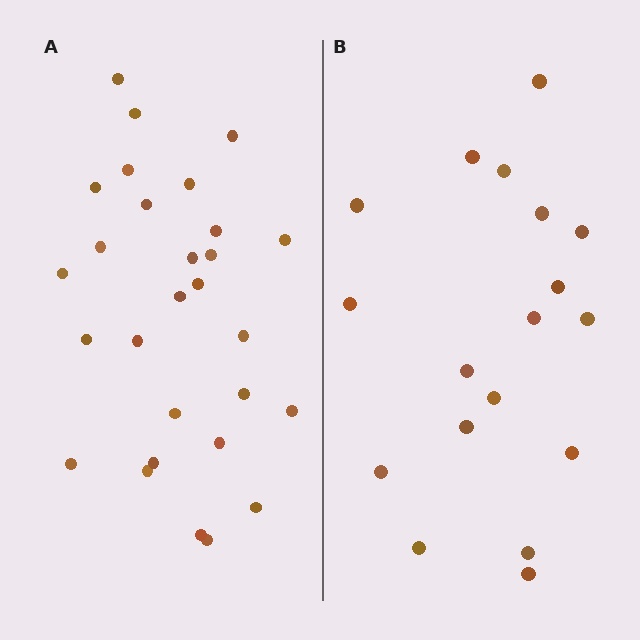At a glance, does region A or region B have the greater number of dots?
Region A (the left region) has more dots.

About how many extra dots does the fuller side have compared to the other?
Region A has roughly 10 or so more dots than region B.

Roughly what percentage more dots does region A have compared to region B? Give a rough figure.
About 55% more.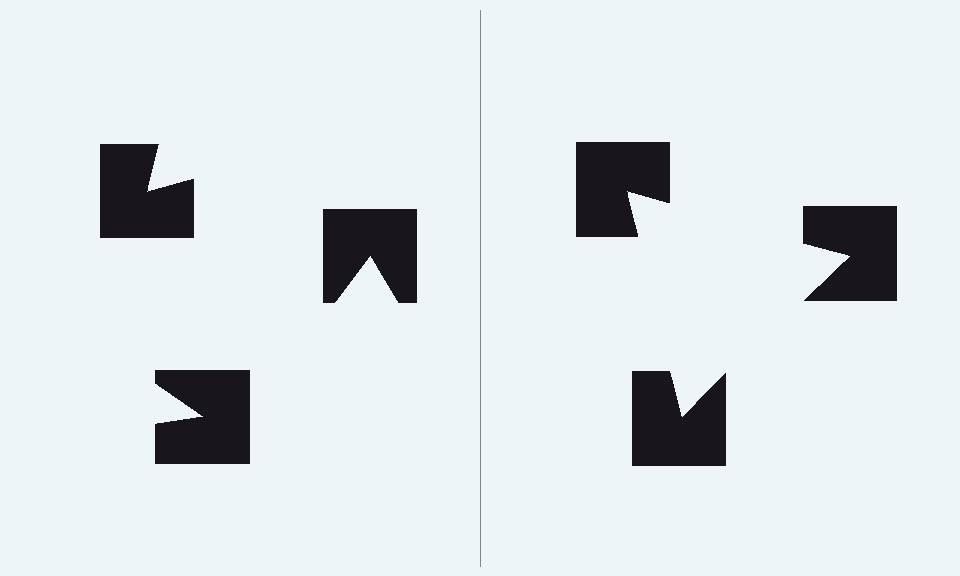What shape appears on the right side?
An illusory triangle.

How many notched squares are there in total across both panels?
6 — 3 on each side.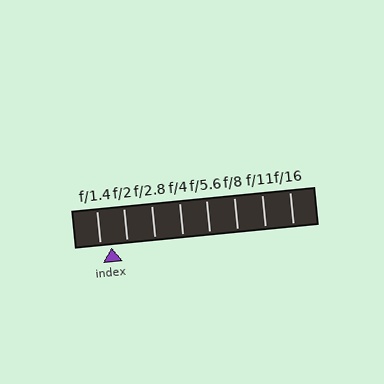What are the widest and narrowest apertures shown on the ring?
The widest aperture shown is f/1.4 and the narrowest is f/16.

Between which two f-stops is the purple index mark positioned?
The index mark is between f/1.4 and f/2.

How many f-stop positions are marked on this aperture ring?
There are 8 f-stop positions marked.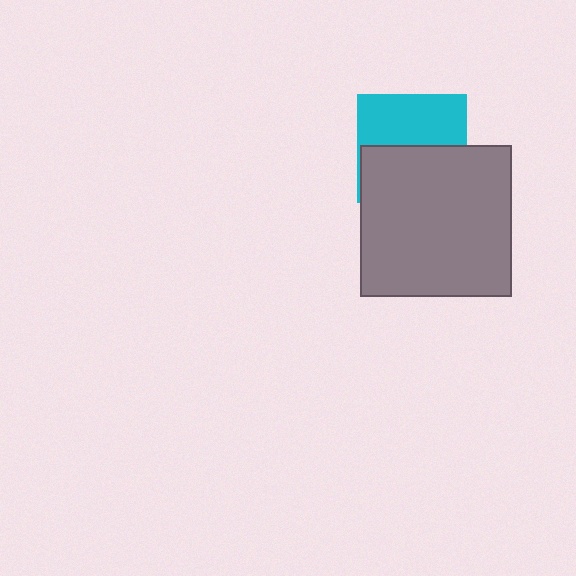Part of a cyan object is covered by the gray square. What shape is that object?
It is a square.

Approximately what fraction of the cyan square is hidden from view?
Roughly 52% of the cyan square is hidden behind the gray square.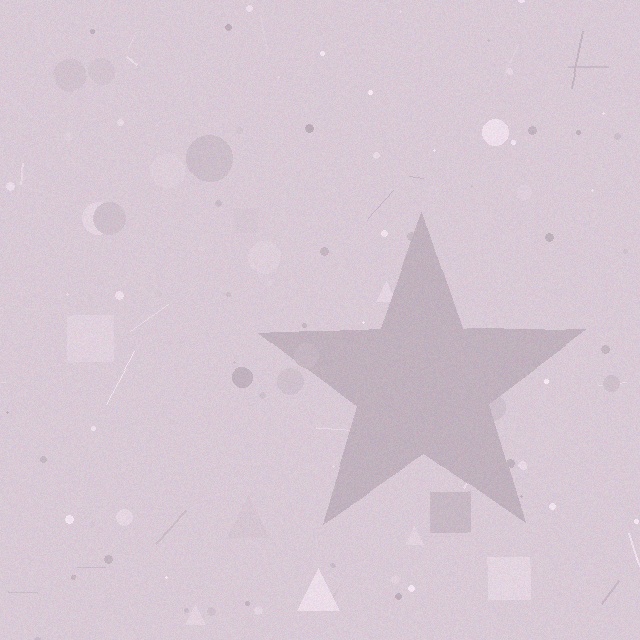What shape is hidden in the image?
A star is hidden in the image.